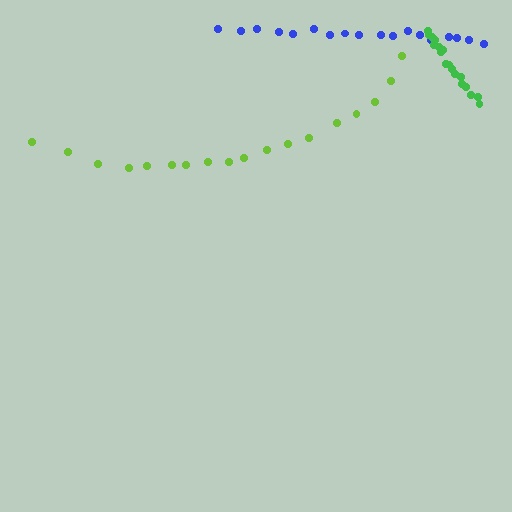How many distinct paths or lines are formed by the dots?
There are 3 distinct paths.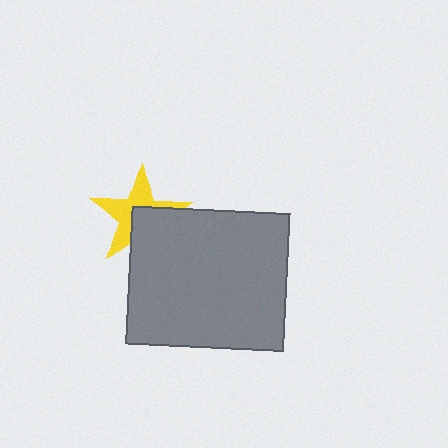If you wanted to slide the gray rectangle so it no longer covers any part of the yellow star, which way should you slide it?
Slide it toward the lower-right — that is the most direct way to separate the two shapes.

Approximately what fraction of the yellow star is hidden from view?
Roughly 44% of the yellow star is hidden behind the gray rectangle.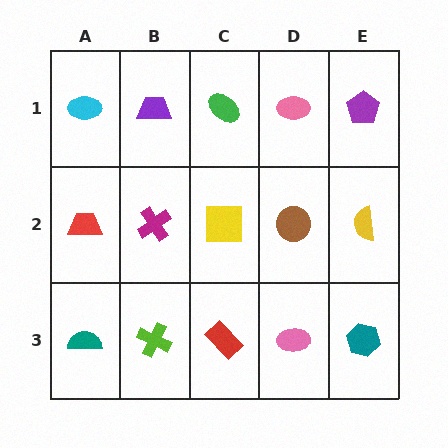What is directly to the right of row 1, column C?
A pink ellipse.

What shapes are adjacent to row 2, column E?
A purple pentagon (row 1, column E), a teal hexagon (row 3, column E), a brown circle (row 2, column D).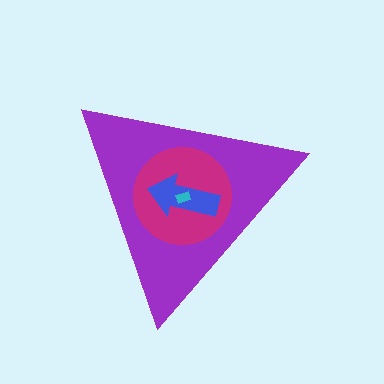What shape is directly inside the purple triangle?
The magenta circle.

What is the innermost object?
The cyan rectangle.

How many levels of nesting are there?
4.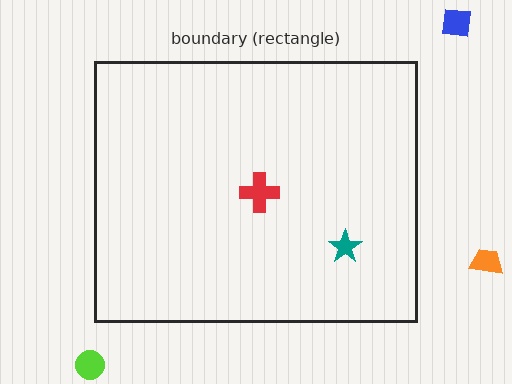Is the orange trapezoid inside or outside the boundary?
Outside.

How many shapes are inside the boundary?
2 inside, 3 outside.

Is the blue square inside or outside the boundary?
Outside.